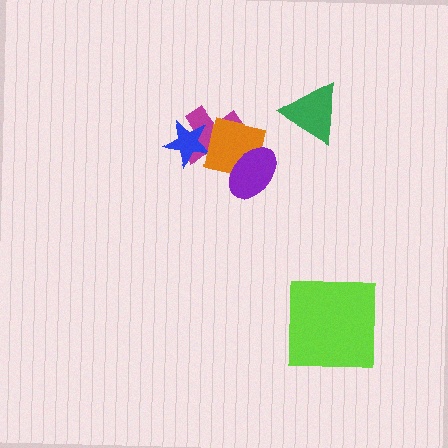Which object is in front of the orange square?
The purple ellipse is in front of the orange square.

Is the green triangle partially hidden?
No, no other shape covers it.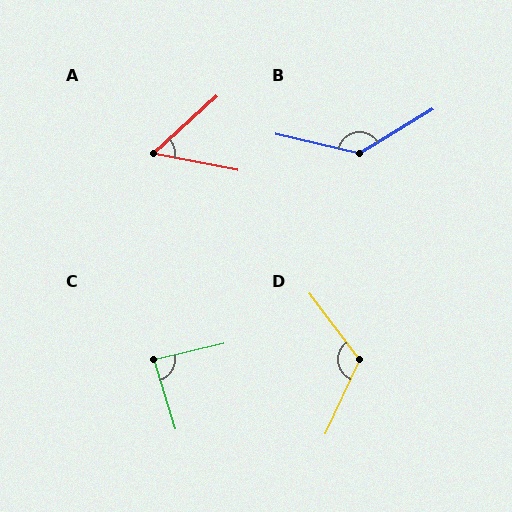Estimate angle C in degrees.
Approximately 86 degrees.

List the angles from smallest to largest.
A (53°), C (86°), D (118°), B (136°).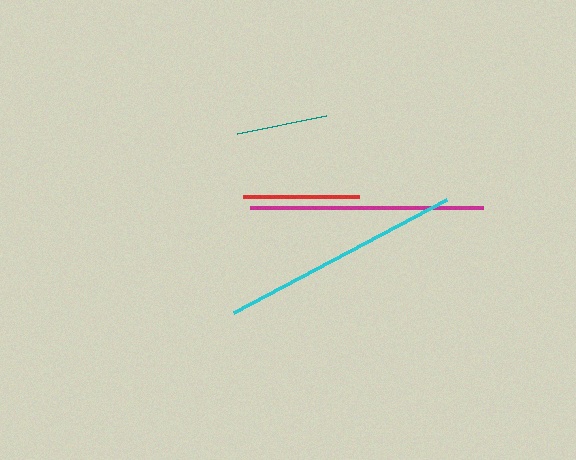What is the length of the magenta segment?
The magenta segment is approximately 233 pixels long.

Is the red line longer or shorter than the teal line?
The red line is longer than the teal line.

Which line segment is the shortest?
The teal line is the shortest at approximately 92 pixels.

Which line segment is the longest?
The cyan line is the longest at approximately 241 pixels.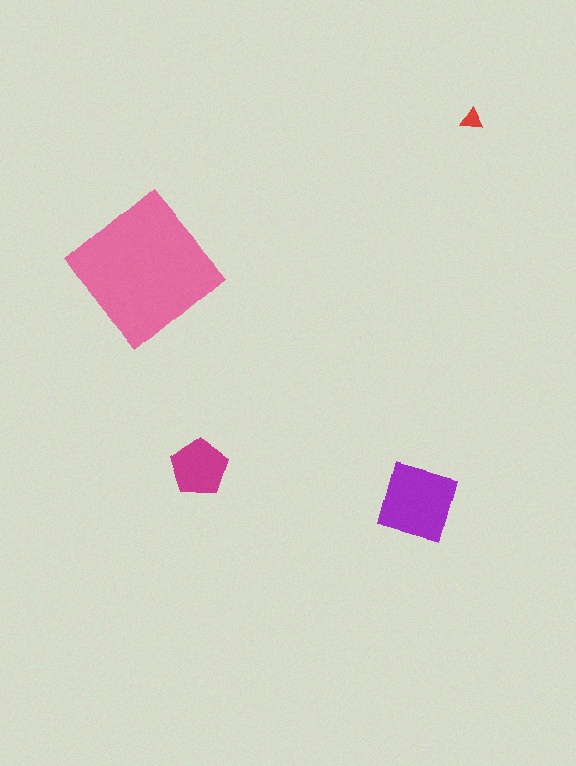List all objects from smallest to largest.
The red triangle, the magenta pentagon, the purple diamond, the pink diamond.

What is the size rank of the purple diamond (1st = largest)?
2nd.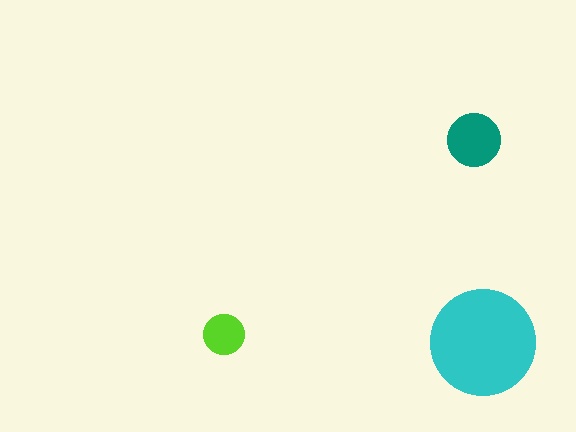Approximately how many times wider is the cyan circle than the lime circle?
About 2.5 times wider.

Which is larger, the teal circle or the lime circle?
The teal one.